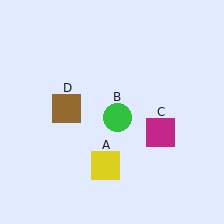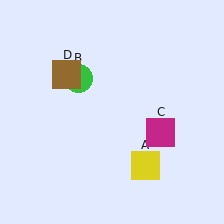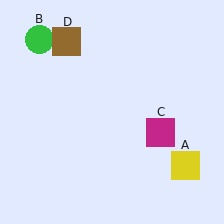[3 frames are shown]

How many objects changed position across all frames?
3 objects changed position: yellow square (object A), green circle (object B), brown square (object D).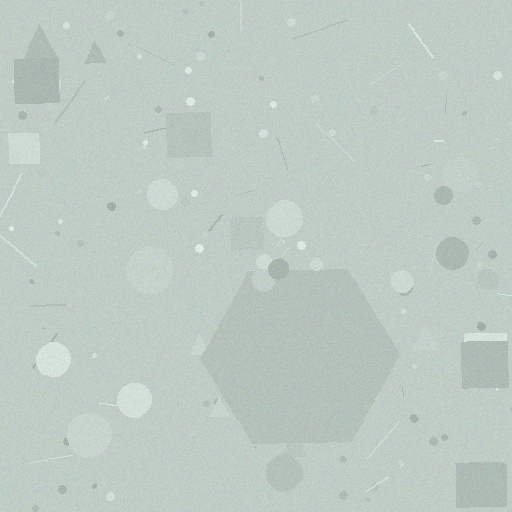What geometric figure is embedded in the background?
A hexagon is embedded in the background.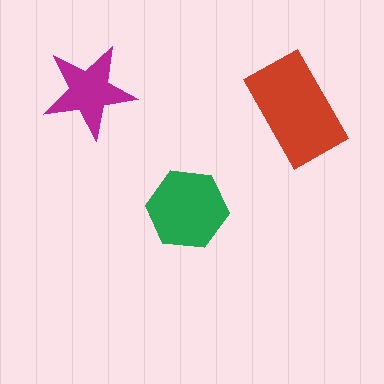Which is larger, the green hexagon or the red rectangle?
The red rectangle.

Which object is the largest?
The red rectangle.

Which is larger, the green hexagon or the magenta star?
The green hexagon.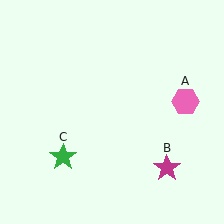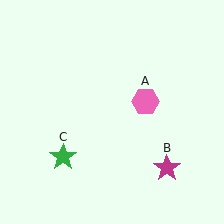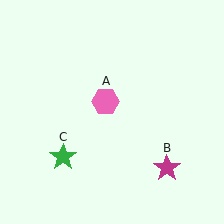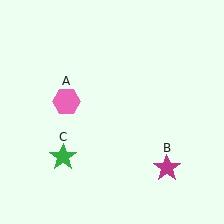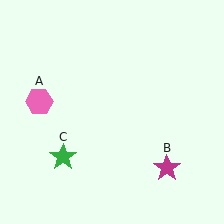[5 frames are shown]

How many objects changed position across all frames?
1 object changed position: pink hexagon (object A).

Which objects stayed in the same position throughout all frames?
Magenta star (object B) and green star (object C) remained stationary.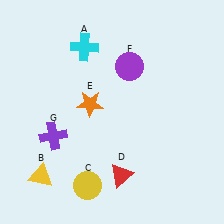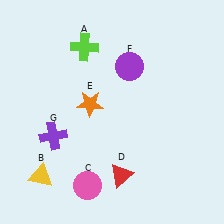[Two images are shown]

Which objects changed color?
A changed from cyan to lime. C changed from yellow to pink.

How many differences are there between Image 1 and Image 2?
There are 2 differences between the two images.